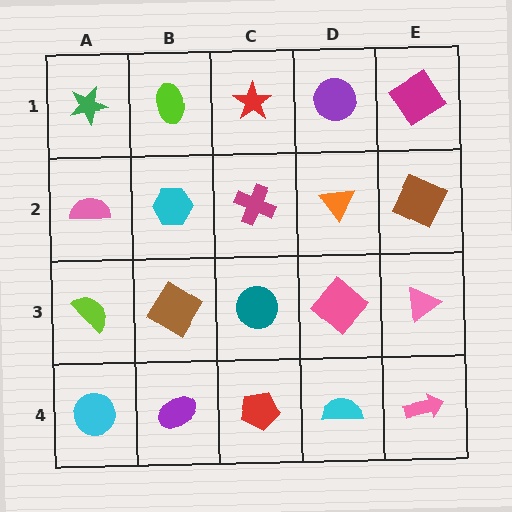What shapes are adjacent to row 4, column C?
A teal circle (row 3, column C), a purple ellipse (row 4, column B), a cyan semicircle (row 4, column D).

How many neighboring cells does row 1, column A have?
2.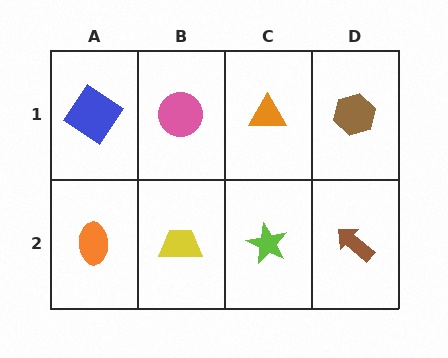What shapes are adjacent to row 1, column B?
A yellow trapezoid (row 2, column B), a blue diamond (row 1, column A), an orange triangle (row 1, column C).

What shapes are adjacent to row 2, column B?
A pink circle (row 1, column B), an orange ellipse (row 2, column A), a lime star (row 2, column C).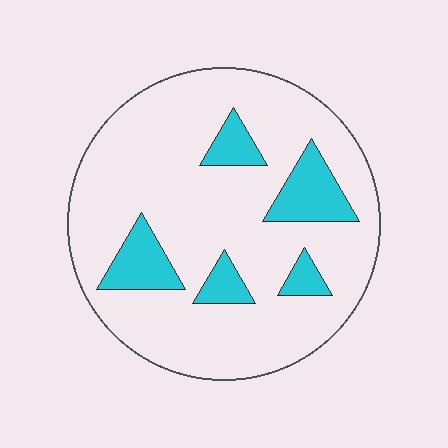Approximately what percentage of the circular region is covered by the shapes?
Approximately 15%.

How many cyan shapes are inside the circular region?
5.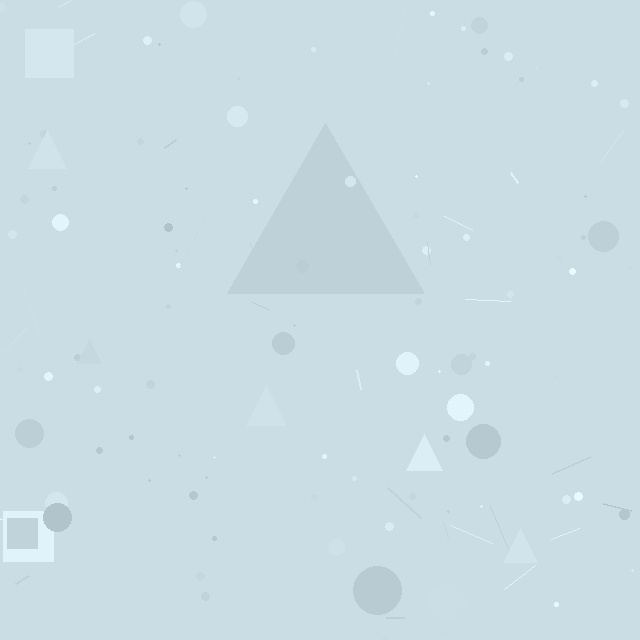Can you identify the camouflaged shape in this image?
The camouflaged shape is a triangle.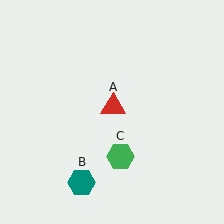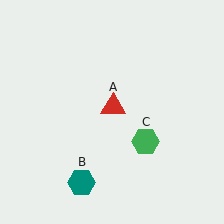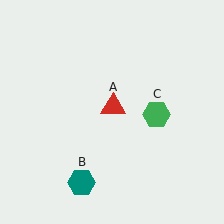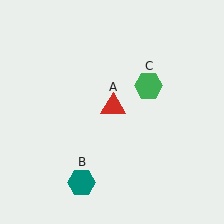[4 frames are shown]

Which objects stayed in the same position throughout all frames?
Red triangle (object A) and teal hexagon (object B) remained stationary.